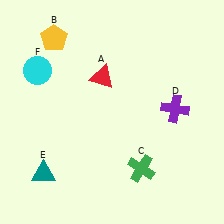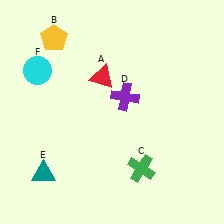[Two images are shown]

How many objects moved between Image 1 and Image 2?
1 object moved between the two images.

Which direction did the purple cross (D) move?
The purple cross (D) moved left.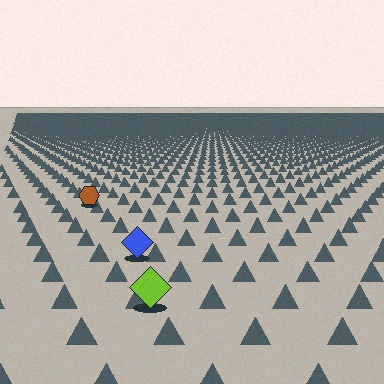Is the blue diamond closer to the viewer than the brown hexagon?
Yes. The blue diamond is closer — you can tell from the texture gradient: the ground texture is coarser near it.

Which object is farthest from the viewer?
The brown hexagon is farthest from the viewer. It appears smaller and the ground texture around it is denser.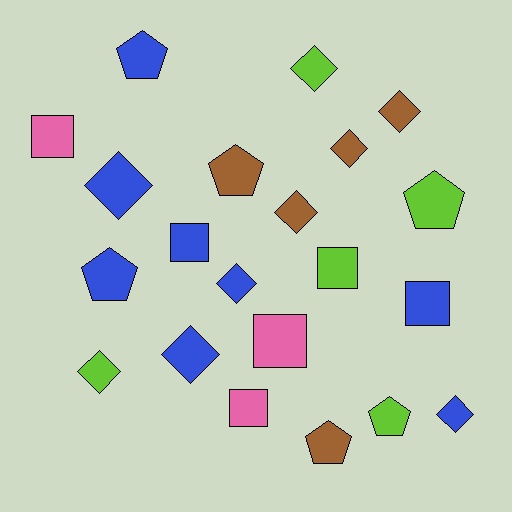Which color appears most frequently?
Blue, with 8 objects.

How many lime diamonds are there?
There are 2 lime diamonds.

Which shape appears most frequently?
Diamond, with 9 objects.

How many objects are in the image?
There are 21 objects.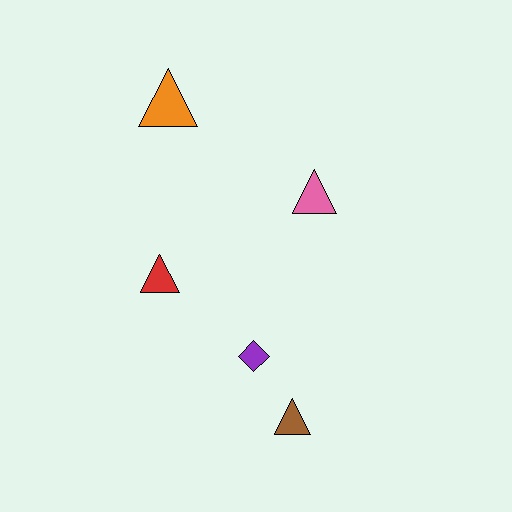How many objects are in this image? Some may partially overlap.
There are 5 objects.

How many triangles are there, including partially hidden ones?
There are 4 triangles.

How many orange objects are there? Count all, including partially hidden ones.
There is 1 orange object.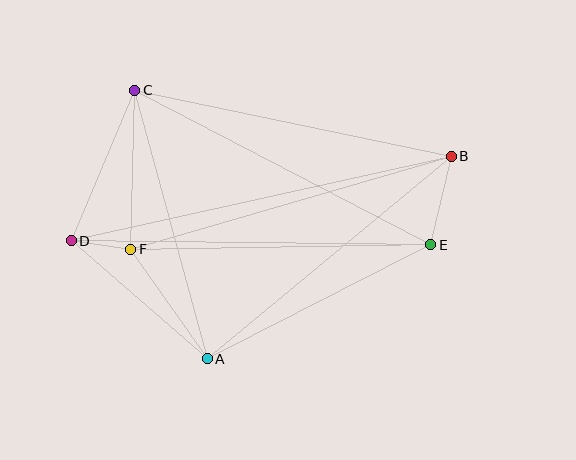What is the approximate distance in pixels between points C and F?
The distance between C and F is approximately 159 pixels.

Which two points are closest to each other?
Points D and F are closest to each other.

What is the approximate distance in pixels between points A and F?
The distance between A and F is approximately 134 pixels.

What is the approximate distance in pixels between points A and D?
The distance between A and D is approximately 180 pixels.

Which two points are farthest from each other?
Points B and D are farthest from each other.